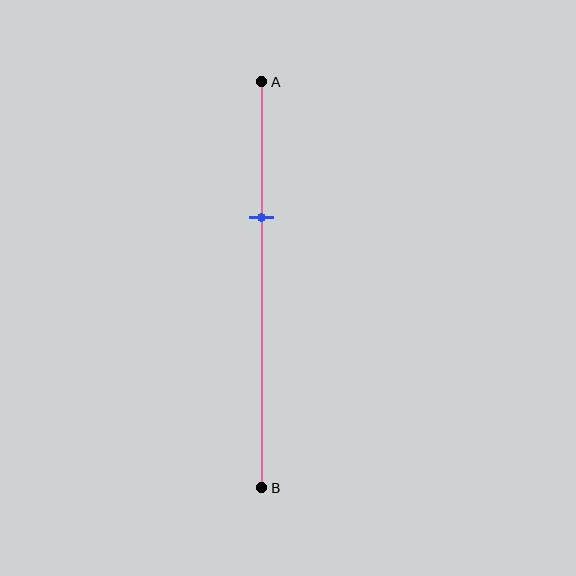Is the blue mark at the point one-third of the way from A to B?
Yes, the mark is approximately at the one-third point.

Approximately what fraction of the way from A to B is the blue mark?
The blue mark is approximately 35% of the way from A to B.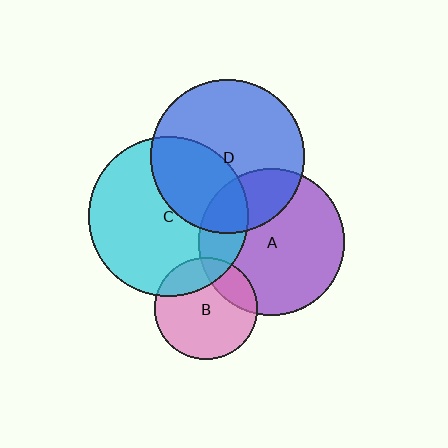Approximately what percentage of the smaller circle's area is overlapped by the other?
Approximately 25%.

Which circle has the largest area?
Circle C (cyan).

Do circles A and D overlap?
Yes.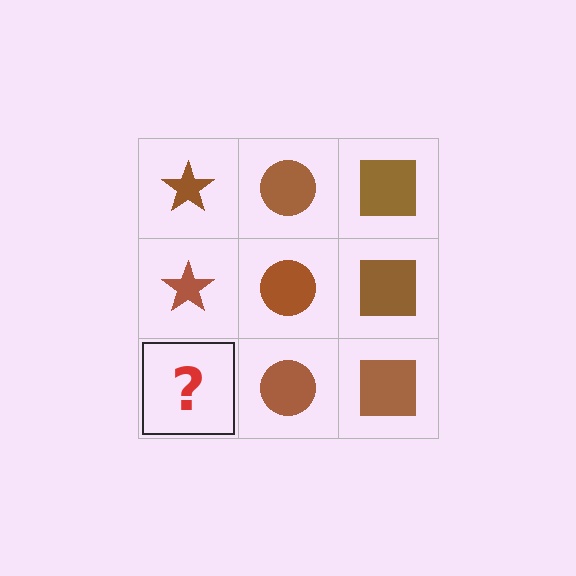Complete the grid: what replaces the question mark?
The question mark should be replaced with a brown star.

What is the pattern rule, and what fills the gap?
The rule is that each column has a consistent shape. The gap should be filled with a brown star.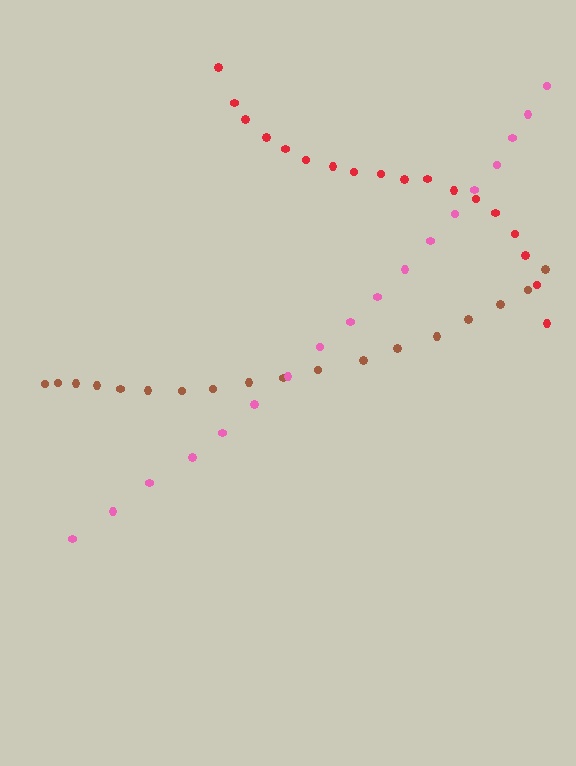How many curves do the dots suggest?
There are 3 distinct paths.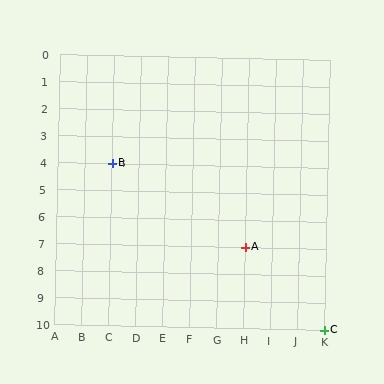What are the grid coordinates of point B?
Point B is at grid coordinates (C, 4).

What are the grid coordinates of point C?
Point C is at grid coordinates (K, 10).